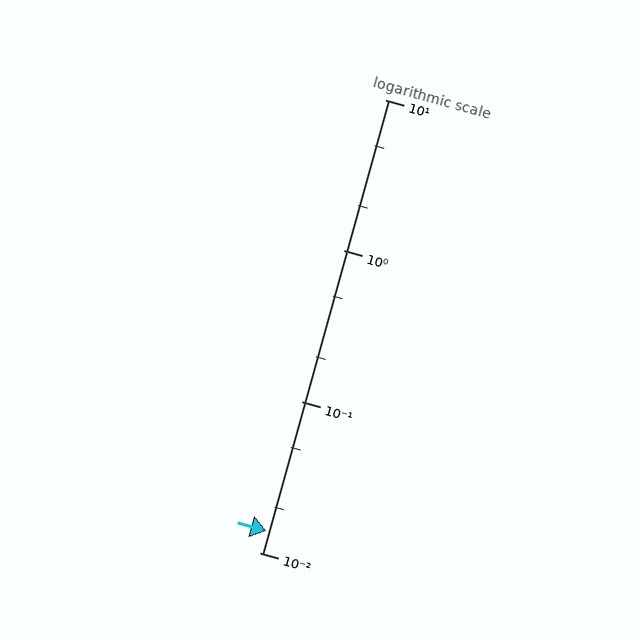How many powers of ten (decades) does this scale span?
The scale spans 3 decades, from 0.01 to 10.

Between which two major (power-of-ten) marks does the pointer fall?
The pointer is between 0.01 and 0.1.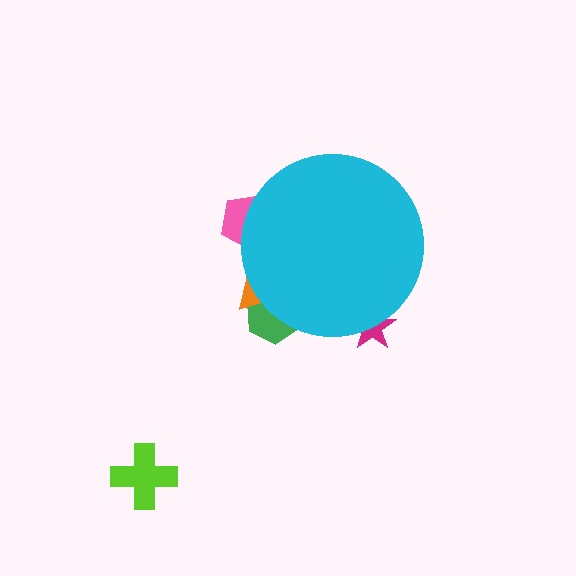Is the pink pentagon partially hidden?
Yes, the pink pentagon is partially hidden behind the cyan circle.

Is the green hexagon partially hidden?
Yes, the green hexagon is partially hidden behind the cyan circle.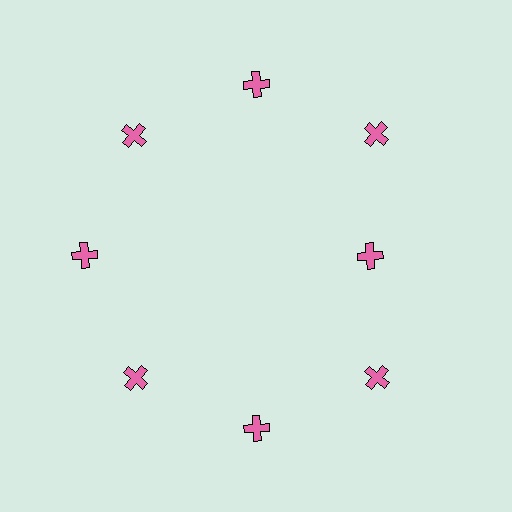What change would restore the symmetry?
The symmetry would be restored by moving it outward, back onto the ring so that all 8 crosses sit at equal angles and equal distance from the center.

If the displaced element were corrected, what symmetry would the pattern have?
It would have 8-fold rotational symmetry — the pattern would map onto itself every 45 degrees.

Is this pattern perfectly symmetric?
No. The 8 pink crosses are arranged in a ring, but one element near the 3 o'clock position is pulled inward toward the center, breaking the 8-fold rotational symmetry.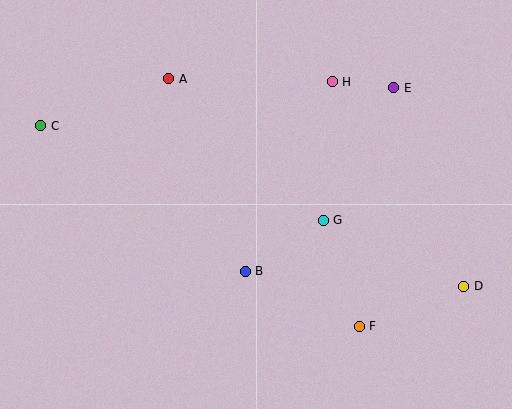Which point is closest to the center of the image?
Point B at (245, 271) is closest to the center.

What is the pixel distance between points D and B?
The distance between D and B is 219 pixels.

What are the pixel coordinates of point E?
Point E is at (394, 88).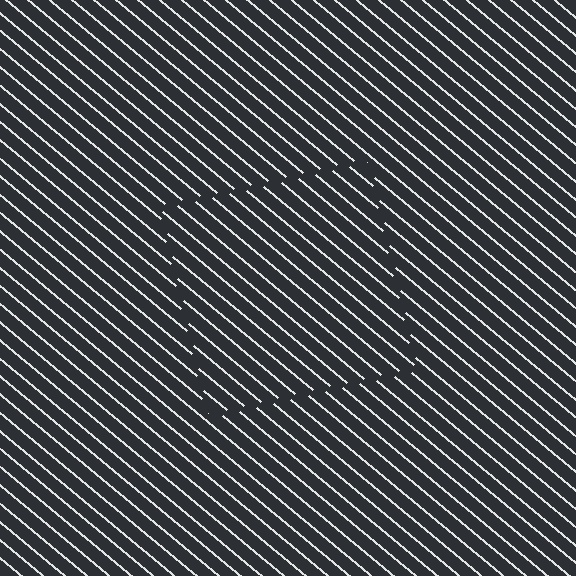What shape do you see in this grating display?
An illusory square. The interior of the shape contains the same grating, shifted by half a period — the contour is defined by the phase discontinuity where line-ends from the inner and outer gratings abut.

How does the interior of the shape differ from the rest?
The interior of the shape contains the same grating, shifted by half a period — the contour is defined by the phase discontinuity where line-ends from the inner and outer gratings abut.